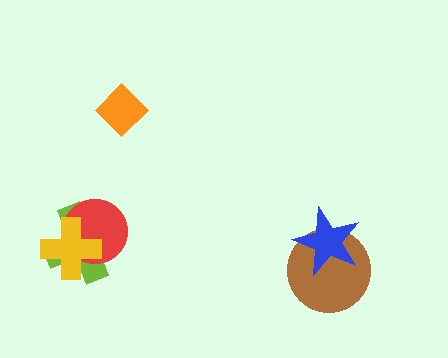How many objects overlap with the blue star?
1 object overlaps with the blue star.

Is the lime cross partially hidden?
Yes, it is partially covered by another shape.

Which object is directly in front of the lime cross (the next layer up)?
The red circle is directly in front of the lime cross.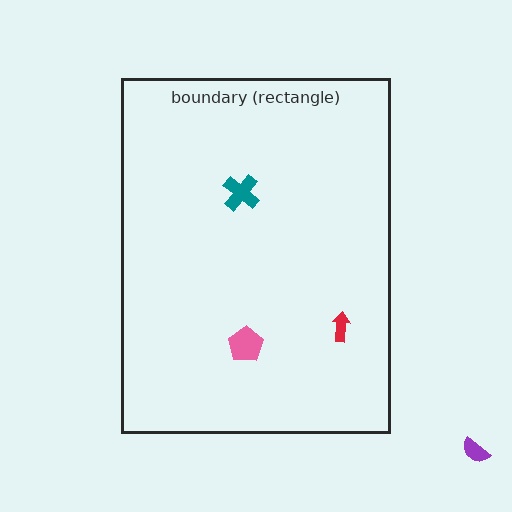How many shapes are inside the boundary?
3 inside, 1 outside.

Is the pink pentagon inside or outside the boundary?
Inside.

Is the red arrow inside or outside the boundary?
Inside.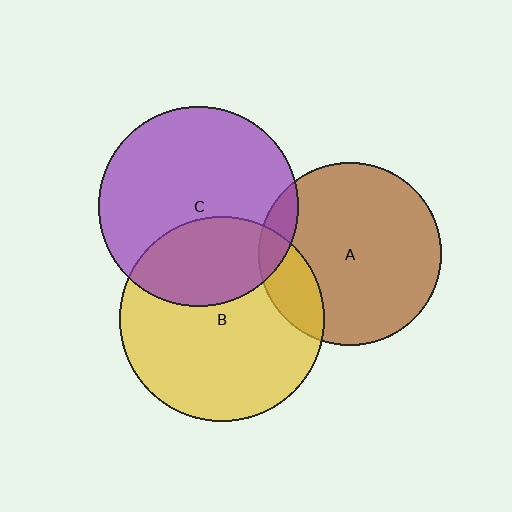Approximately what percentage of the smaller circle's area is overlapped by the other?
Approximately 15%.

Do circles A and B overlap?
Yes.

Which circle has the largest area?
Circle B (yellow).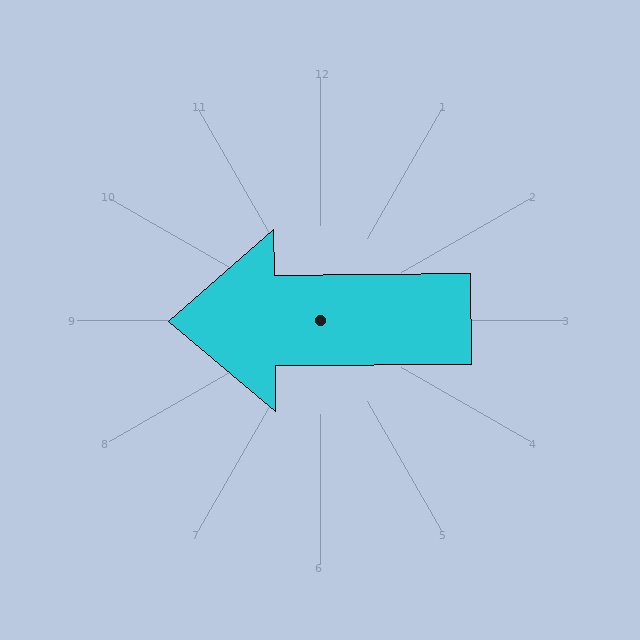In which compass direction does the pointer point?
West.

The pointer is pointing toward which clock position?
Roughly 9 o'clock.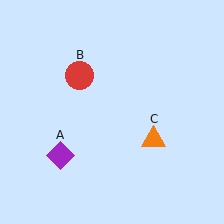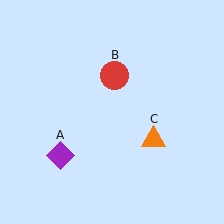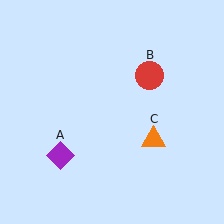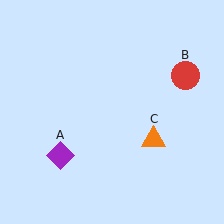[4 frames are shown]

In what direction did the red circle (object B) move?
The red circle (object B) moved right.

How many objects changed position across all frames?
1 object changed position: red circle (object B).